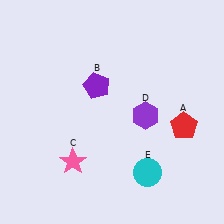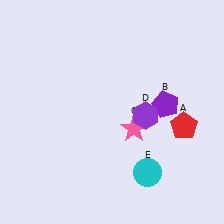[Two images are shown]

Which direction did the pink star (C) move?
The pink star (C) moved right.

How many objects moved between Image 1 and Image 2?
2 objects moved between the two images.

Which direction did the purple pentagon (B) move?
The purple pentagon (B) moved right.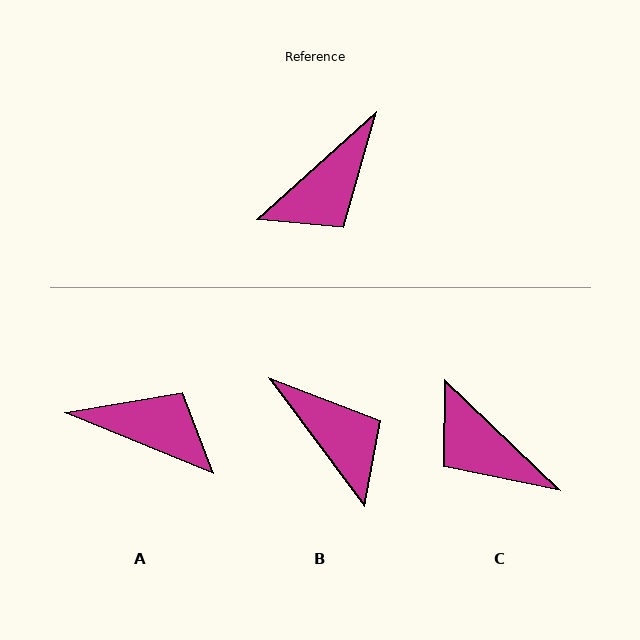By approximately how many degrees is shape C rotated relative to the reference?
Approximately 86 degrees clockwise.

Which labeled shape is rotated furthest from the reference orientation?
A, about 116 degrees away.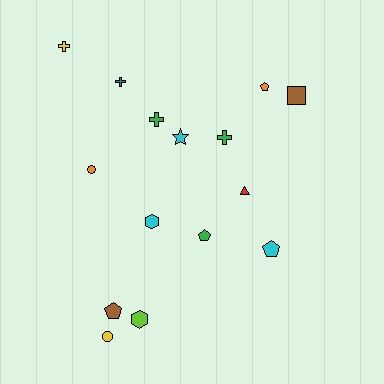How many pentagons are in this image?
There are 4 pentagons.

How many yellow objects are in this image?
There are 2 yellow objects.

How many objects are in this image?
There are 15 objects.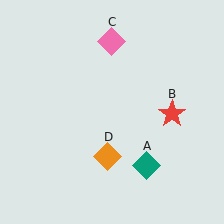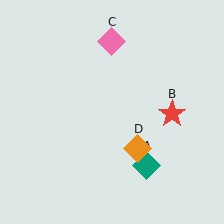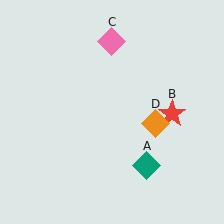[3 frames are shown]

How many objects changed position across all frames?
1 object changed position: orange diamond (object D).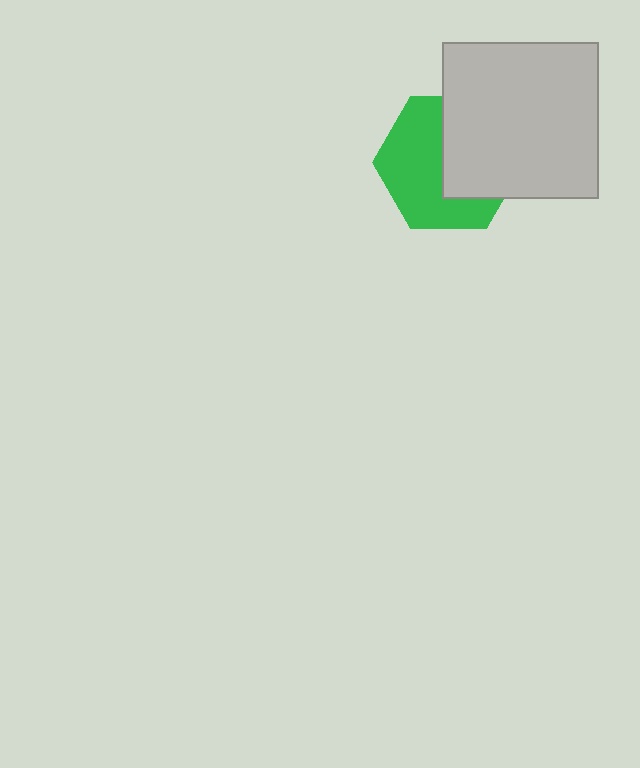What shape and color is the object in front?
The object in front is a light gray square.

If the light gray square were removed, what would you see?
You would see the complete green hexagon.